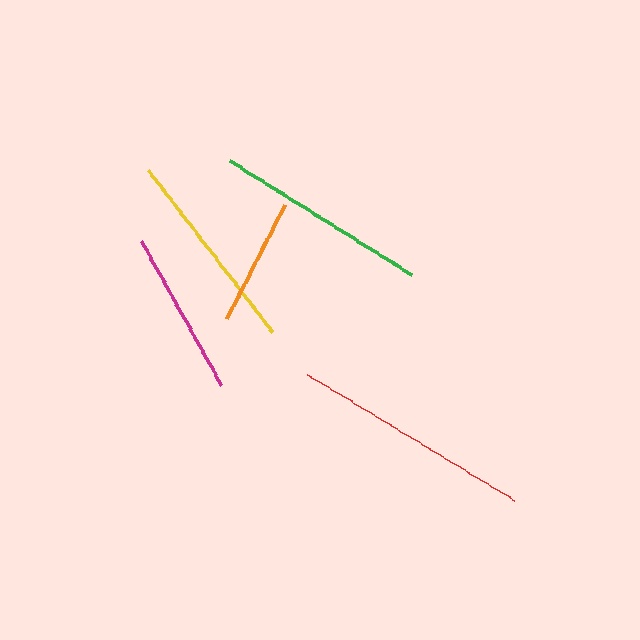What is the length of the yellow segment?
The yellow segment is approximately 204 pixels long.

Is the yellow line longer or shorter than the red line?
The red line is longer than the yellow line.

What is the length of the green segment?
The green segment is approximately 215 pixels long.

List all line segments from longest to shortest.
From longest to shortest: red, green, yellow, magenta, orange.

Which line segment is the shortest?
The orange line is the shortest at approximately 128 pixels.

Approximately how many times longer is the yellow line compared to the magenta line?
The yellow line is approximately 1.2 times the length of the magenta line.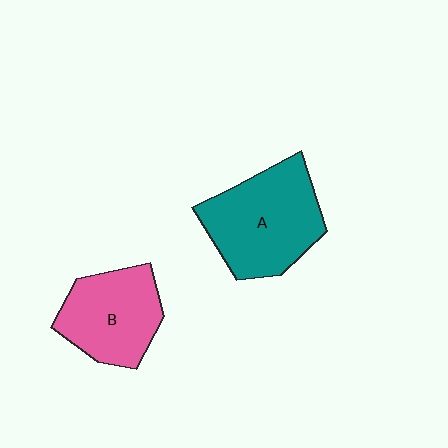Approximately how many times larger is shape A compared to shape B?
Approximately 1.3 times.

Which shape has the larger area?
Shape A (teal).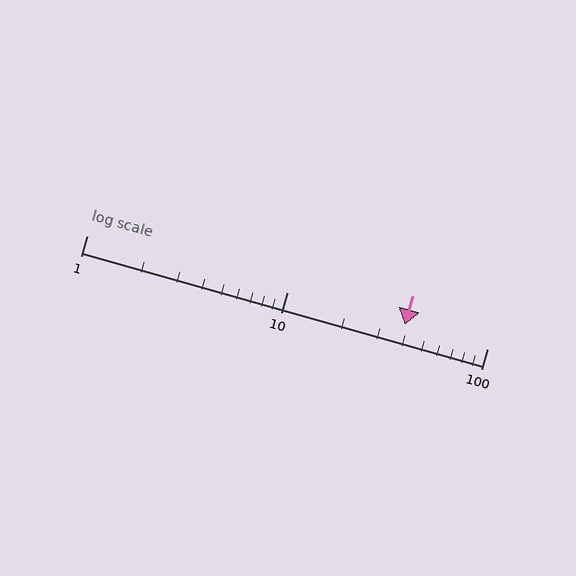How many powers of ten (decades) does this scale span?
The scale spans 2 decades, from 1 to 100.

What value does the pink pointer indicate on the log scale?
The pointer indicates approximately 39.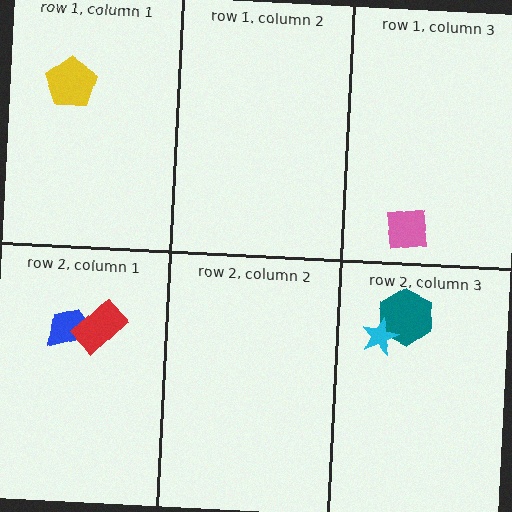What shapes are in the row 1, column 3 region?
The pink square.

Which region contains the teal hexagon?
The row 2, column 3 region.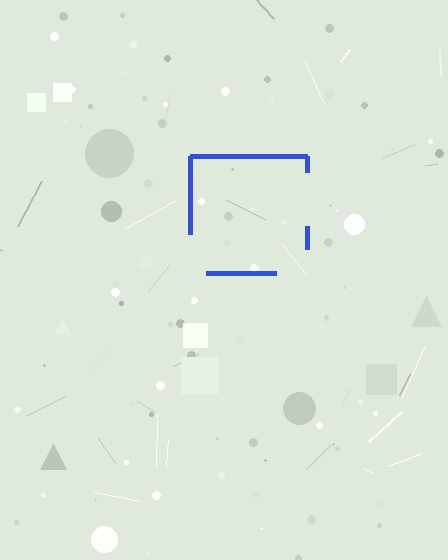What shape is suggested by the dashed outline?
The dashed outline suggests a square.